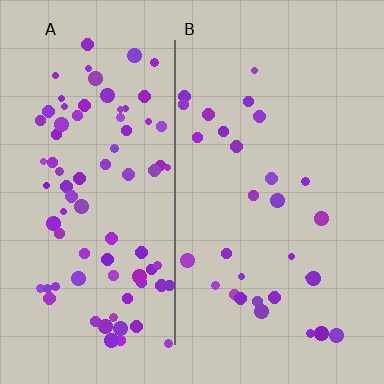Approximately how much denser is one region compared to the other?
Approximately 2.8× — region A over region B.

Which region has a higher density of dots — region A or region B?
A (the left).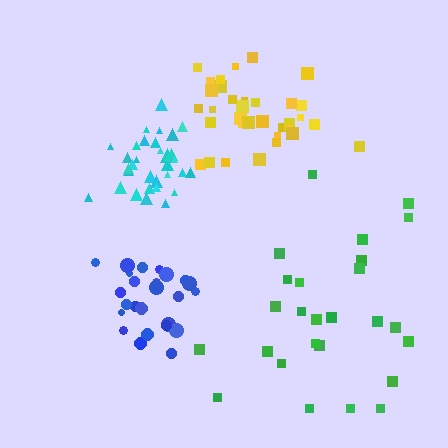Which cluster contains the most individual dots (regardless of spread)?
Yellow (34).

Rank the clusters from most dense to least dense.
cyan, blue, yellow, green.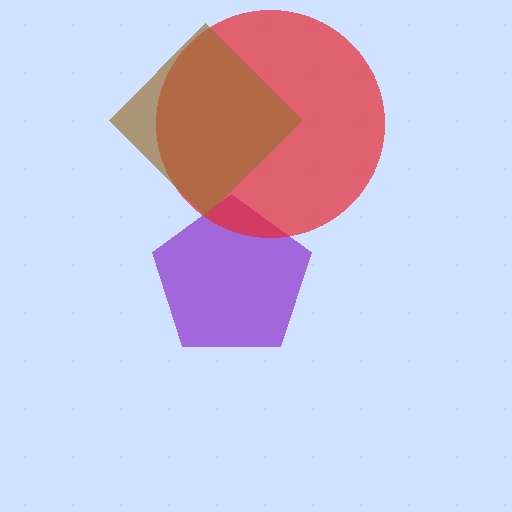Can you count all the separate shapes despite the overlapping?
Yes, there are 3 separate shapes.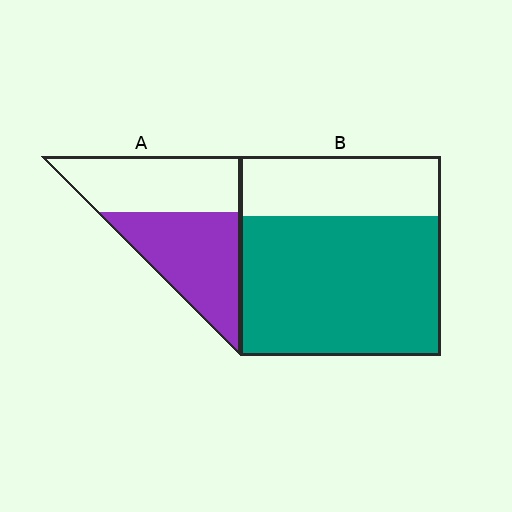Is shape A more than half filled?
Roughly half.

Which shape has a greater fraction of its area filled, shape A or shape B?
Shape B.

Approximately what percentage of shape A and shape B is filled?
A is approximately 50% and B is approximately 70%.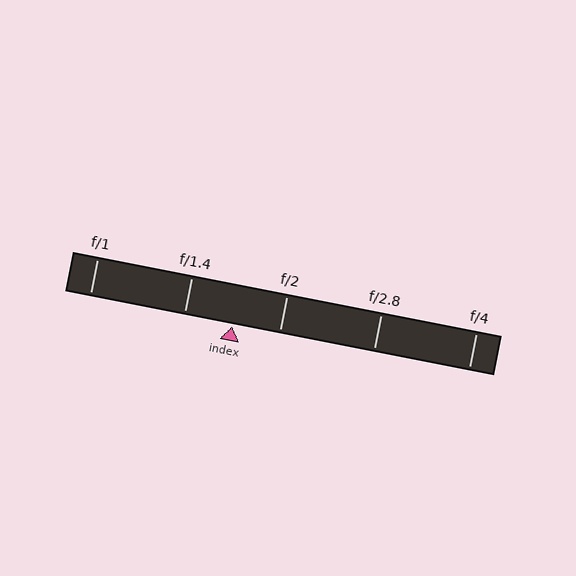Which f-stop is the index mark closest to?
The index mark is closest to f/2.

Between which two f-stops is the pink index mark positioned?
The index mark is between f/1.4 and f/2.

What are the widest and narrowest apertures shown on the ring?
The widest aperture shown is f/1 and the narrowest is f/4.